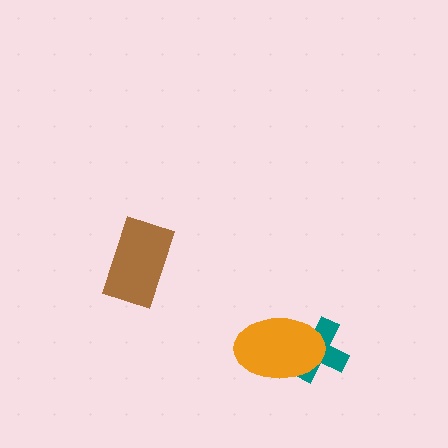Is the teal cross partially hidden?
Yes, it is partially covered by another shape.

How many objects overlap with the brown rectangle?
0 objects overlap with the brown rectangle.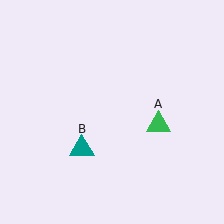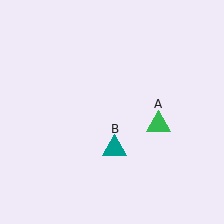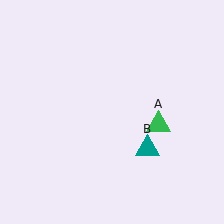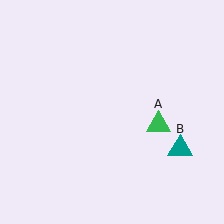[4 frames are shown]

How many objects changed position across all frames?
1 object changed position: teal triangle (object B).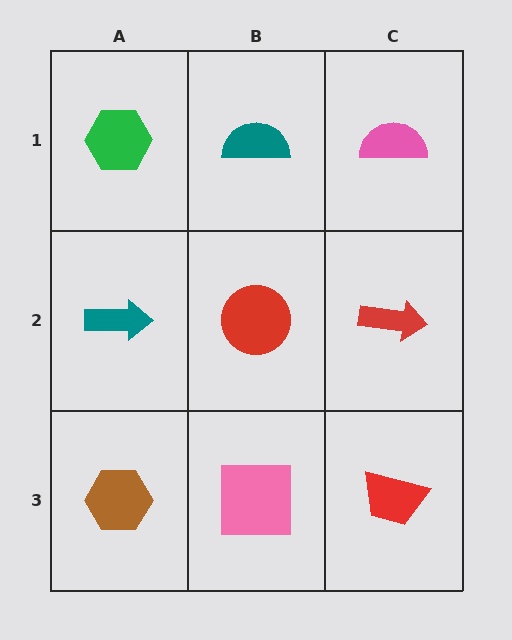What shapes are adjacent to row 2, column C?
A pink semicircle (row 1, column C), a red trapezoid (row 3, column C), a red circle (row 2, column B).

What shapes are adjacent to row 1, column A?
A teal arrow (row 2, column A), a teal semicircle (row 1, column B).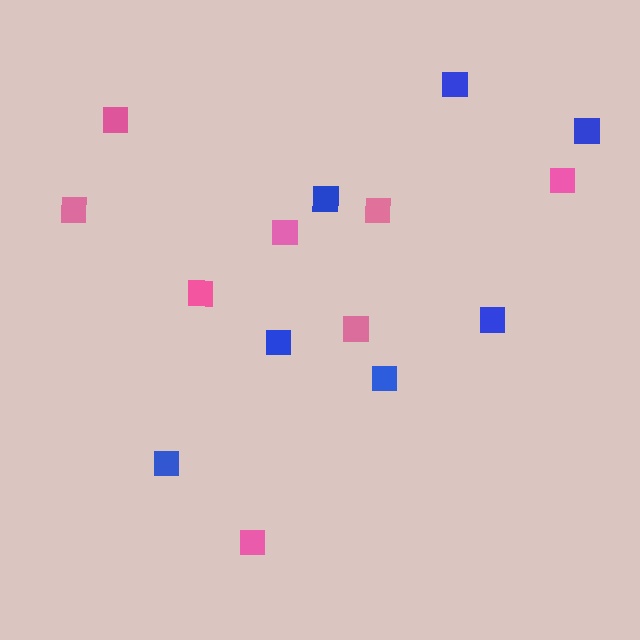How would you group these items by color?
There are 2 groups: one group of blue squares (7) and one group of pink squares (8).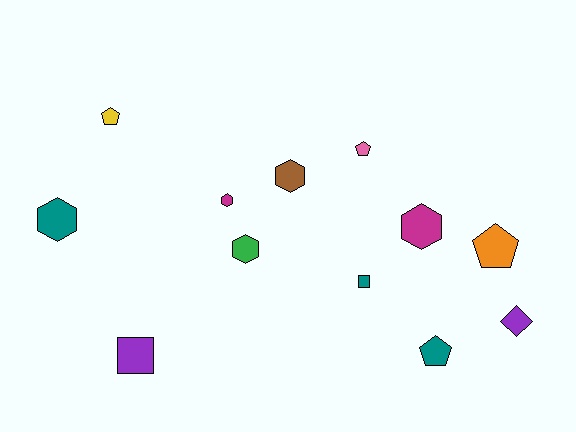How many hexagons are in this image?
There are 5 hexagons.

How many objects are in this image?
There are 12 objects.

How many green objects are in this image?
There is 1 green object.